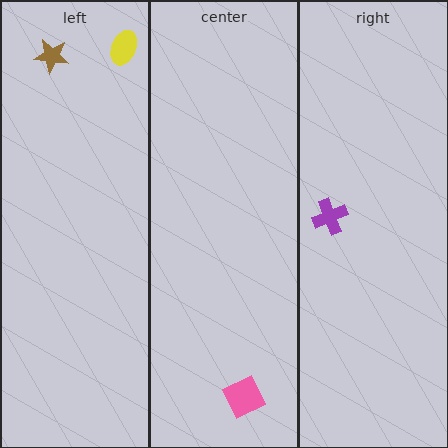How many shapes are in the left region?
2.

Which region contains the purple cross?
The right region.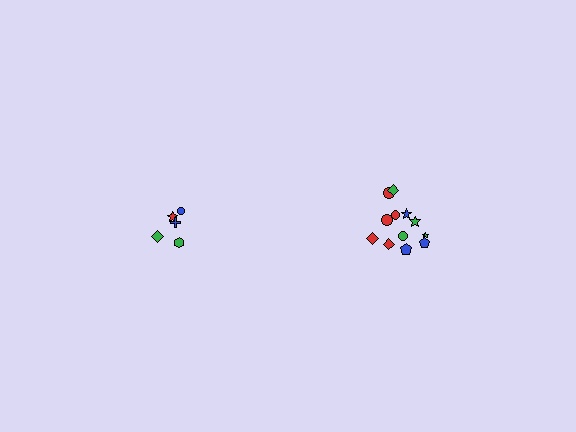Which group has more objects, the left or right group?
The right group.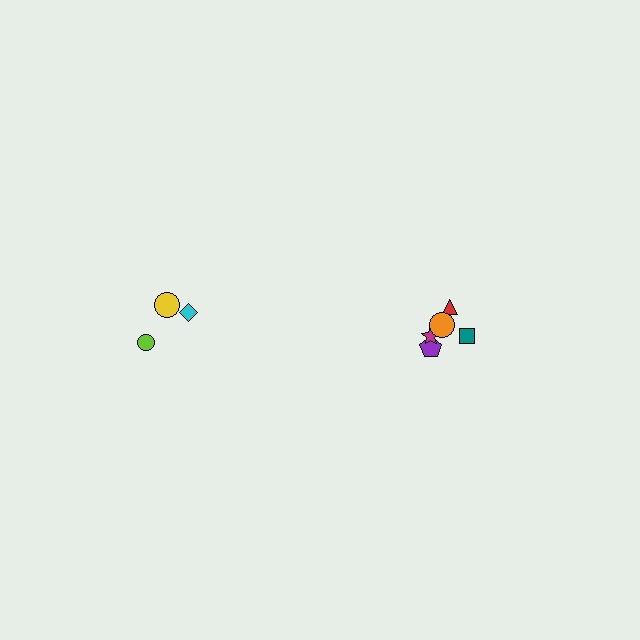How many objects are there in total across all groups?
There are 8 objects.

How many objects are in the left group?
There are 3 objects.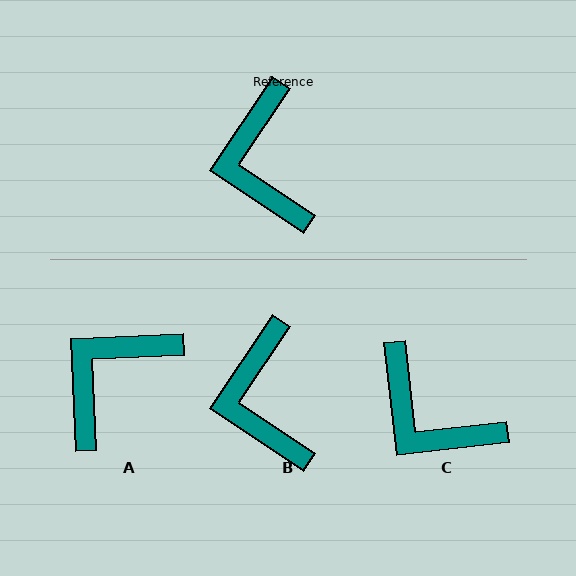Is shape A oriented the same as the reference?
No, it is off by about 54 degrees.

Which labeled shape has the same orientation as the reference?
B.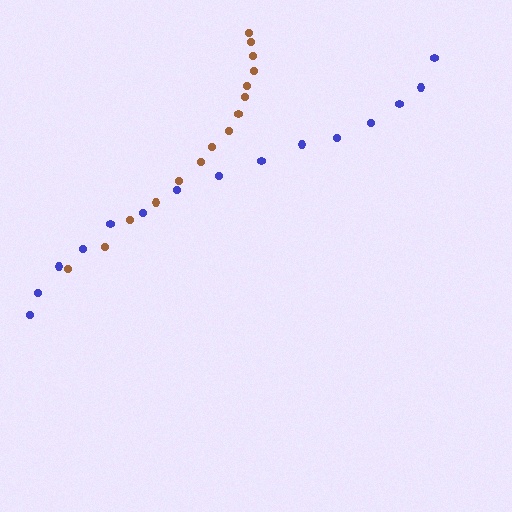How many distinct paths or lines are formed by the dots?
There are 2 distinct paths.